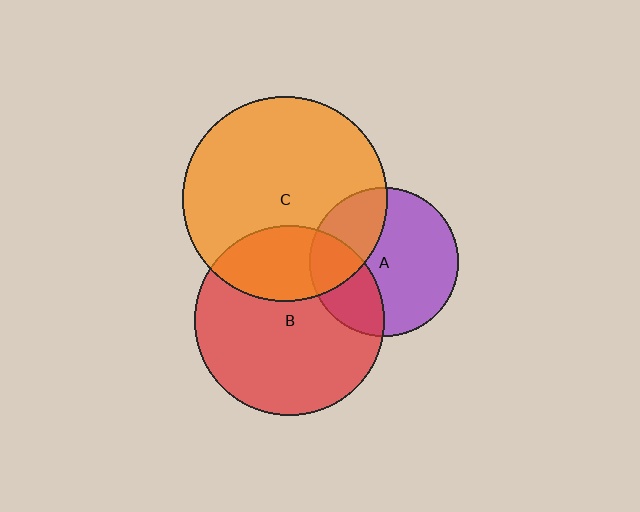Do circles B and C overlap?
Yes.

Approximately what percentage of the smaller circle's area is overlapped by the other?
Approximately 30%.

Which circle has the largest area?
Circle C (orange).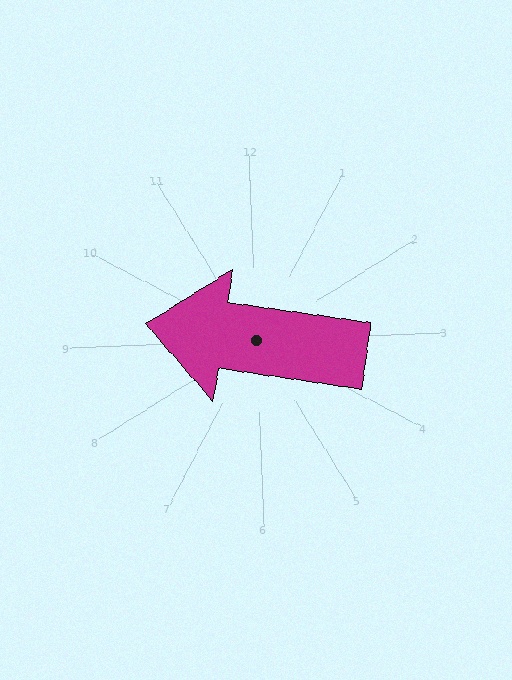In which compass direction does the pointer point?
West.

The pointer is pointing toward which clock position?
Roughly 9 o'clock.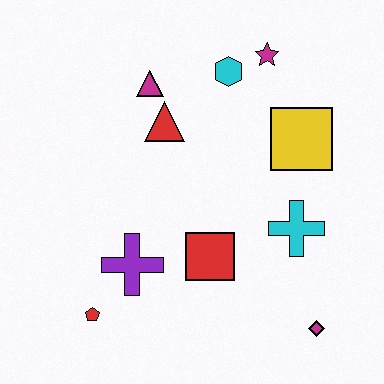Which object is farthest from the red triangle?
The magenta diamond is farthest from the red triangle.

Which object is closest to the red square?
The purple cross is closest to the red square.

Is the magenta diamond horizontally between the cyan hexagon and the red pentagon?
No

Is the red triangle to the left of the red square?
Yes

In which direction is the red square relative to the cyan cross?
The red square is to the left of the cyan cross.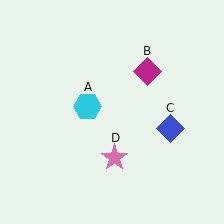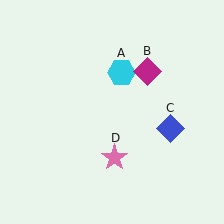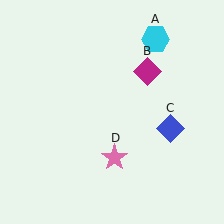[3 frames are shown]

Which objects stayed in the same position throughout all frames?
Magenta diamond (object B) and blue diamond (object C) and pink star (object D) remained stationary.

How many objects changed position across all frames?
1 object changed position: cyan hexagon (object A).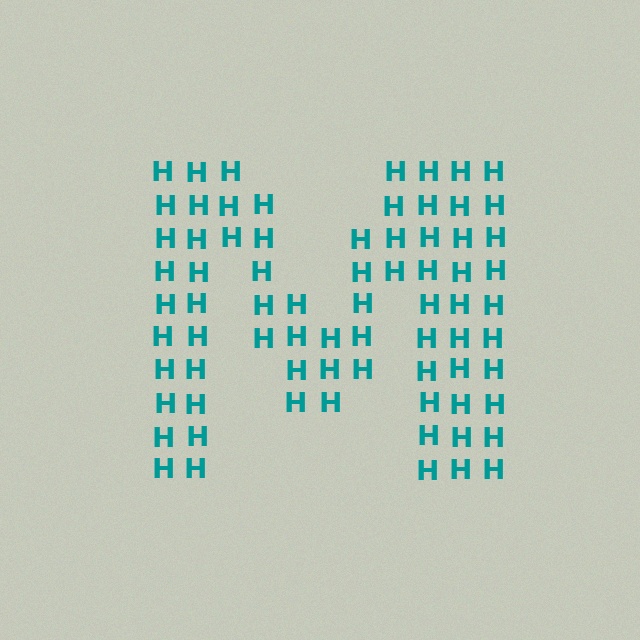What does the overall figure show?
The overall figure shows the letter M.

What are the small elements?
The small elements are letter H's.